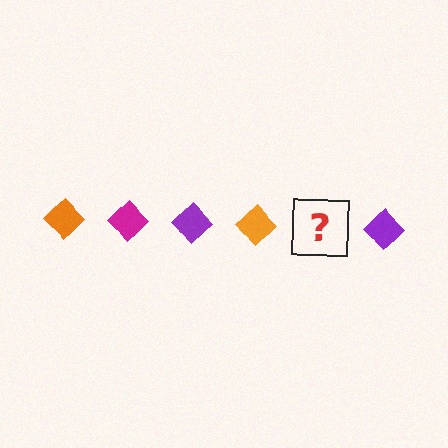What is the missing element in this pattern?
The missing element is a magenta diamond.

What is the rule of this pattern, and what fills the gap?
The rule is that the pattern cycles through orange, magenta, purple diamonds. The gap should be filled with a magenta diamond.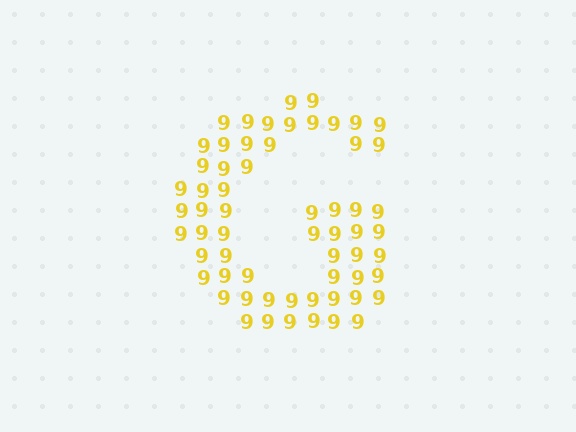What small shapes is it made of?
It is made of small digit 9's.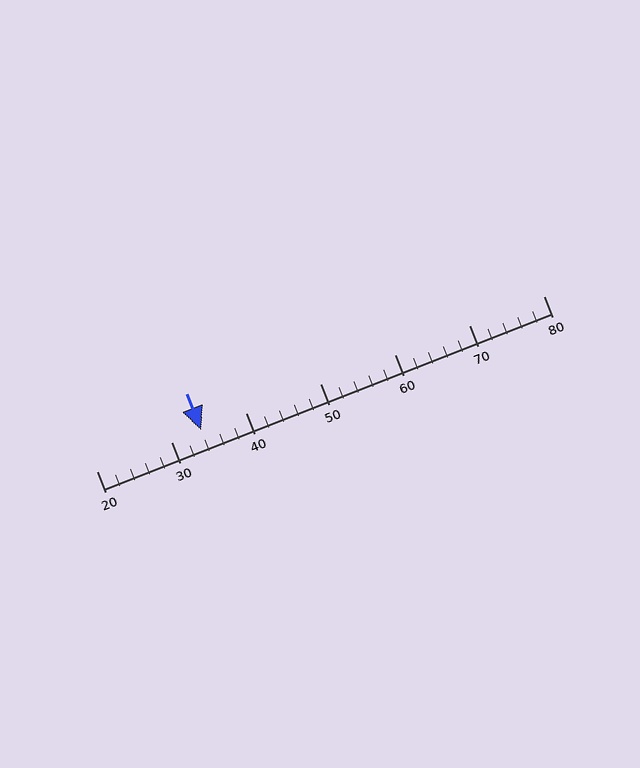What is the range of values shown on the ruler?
The ruler shows values from 20 to 80.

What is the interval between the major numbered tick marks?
The major tick marks are spaced 10 units apart.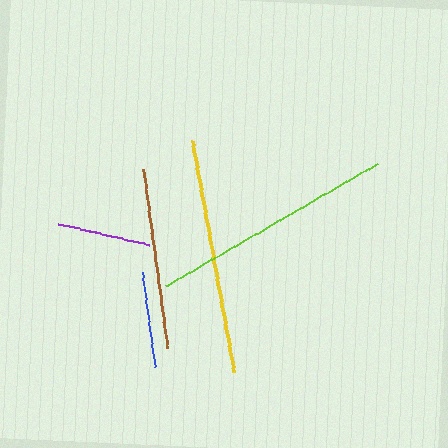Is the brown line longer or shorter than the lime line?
The lime line is longer than the brown line.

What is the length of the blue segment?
The blue segment is approximately 95 pixels long.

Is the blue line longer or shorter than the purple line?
The blue line is longer than the purple line.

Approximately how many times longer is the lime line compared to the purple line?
The lime line is approximately 2.6 times the length of the purple line.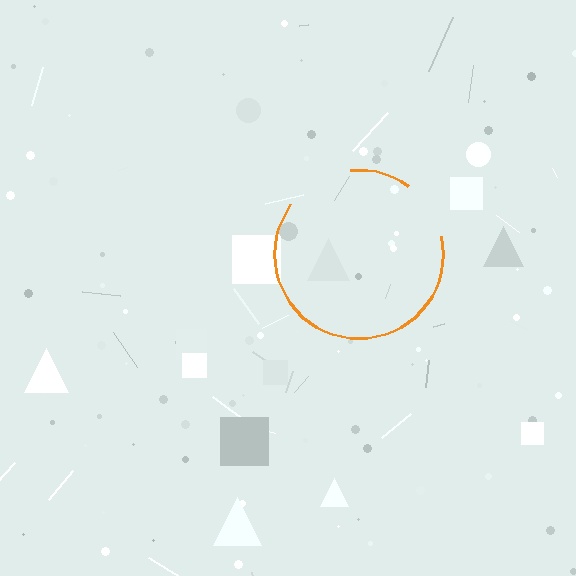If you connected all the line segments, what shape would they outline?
They would outline a circle.